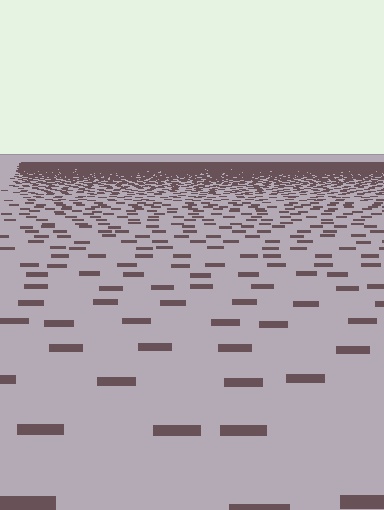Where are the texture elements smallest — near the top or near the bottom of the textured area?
Near the top.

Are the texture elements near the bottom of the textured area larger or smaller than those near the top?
Larger. Near the bottom, elements are closer to the viewer and appear at a bigger on-screen size.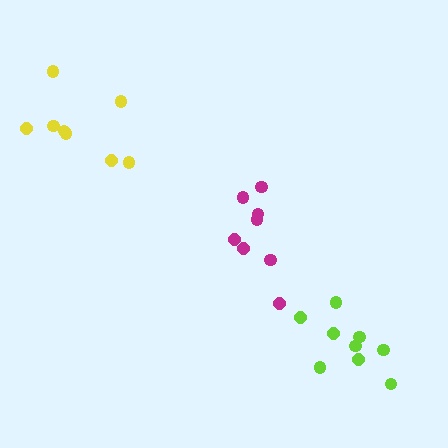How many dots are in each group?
Group 1: 8 dots, Group 2: 8 dots, Group 3: 9 dots (25 total).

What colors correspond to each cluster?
The clusters are colored: magenta, yellow, lime.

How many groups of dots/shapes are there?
There are 3 groups.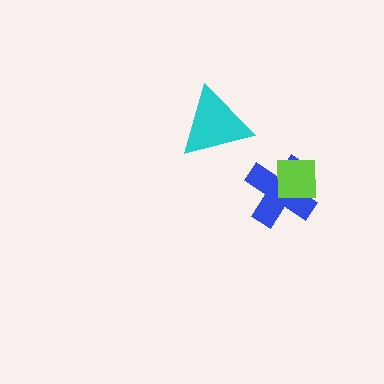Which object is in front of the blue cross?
The lime square is in front of the blue cross.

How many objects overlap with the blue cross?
1 object overlaps with the blue cross.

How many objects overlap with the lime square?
1 object overlaps with the lime square.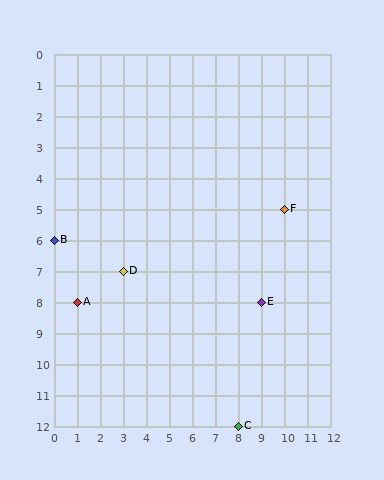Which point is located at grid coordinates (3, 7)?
Point D is at (3, 7).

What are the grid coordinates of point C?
Point C is at grid coordinates (8, 12).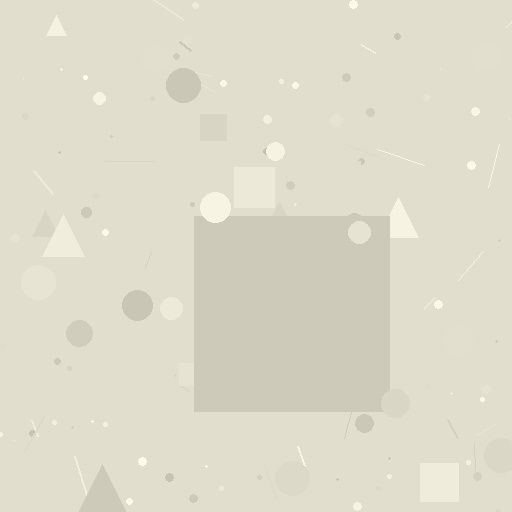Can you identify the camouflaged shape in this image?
The camouflaged shape is a square.